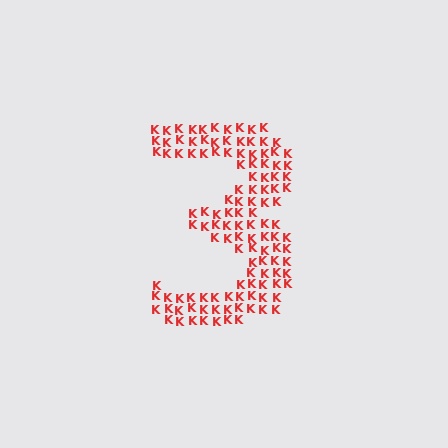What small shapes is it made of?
It is made of small letter K's.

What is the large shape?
The large shape is the digit 3.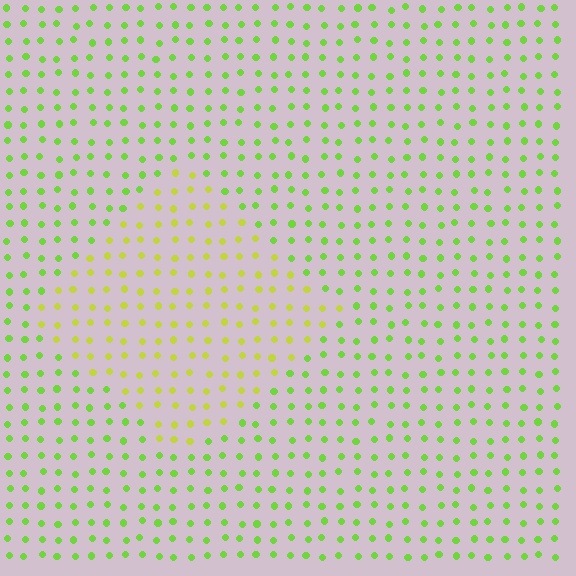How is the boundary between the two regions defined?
The boundary is defined purely by a slight shift in hue (about 32 degrees). Spacing, size, and orientation are identical on both sides.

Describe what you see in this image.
The image is filled with small lime elements in a uniform arrangement. A diamond-shaped region is visible where the elements are tinted to a slightly different hue, forming a subtle color boundary.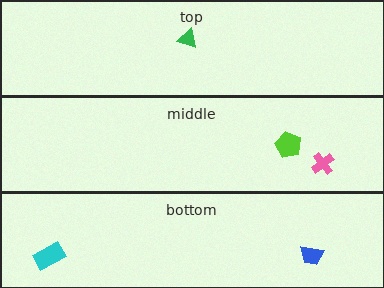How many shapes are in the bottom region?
2.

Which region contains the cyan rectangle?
The bottom region.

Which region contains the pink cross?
The middle region.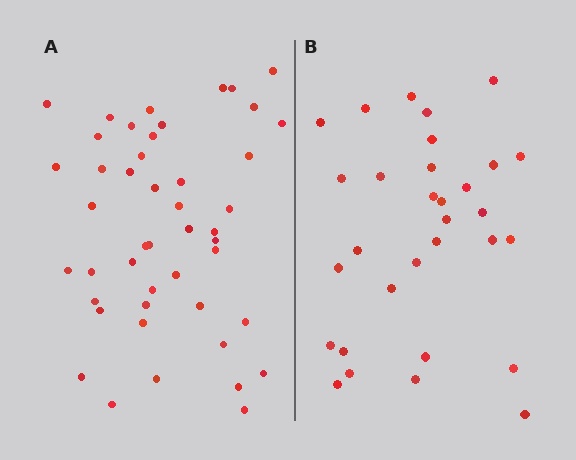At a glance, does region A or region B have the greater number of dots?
Region A (the left region) has more dots.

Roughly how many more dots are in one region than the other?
Region A has approximately 15 more dots than region B.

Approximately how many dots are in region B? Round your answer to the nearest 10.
About 30 dots. (The exact count is 31, which rounds to 30.)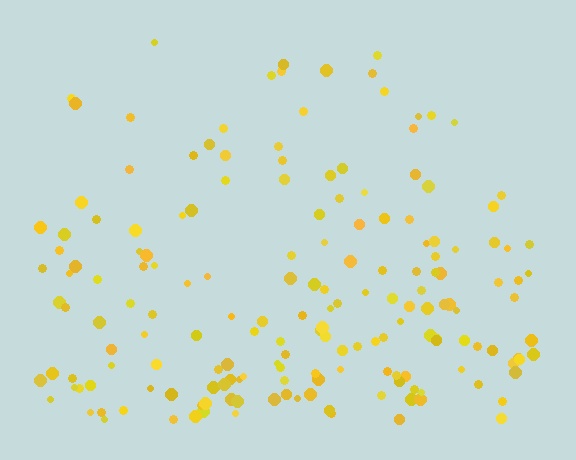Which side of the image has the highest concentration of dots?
The bottom.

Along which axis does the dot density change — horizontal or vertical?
Vertical.